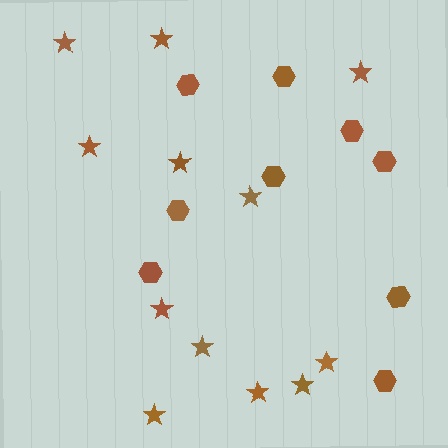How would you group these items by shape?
There are 2 groups: one group of hexagons (9) and one group of stars (12).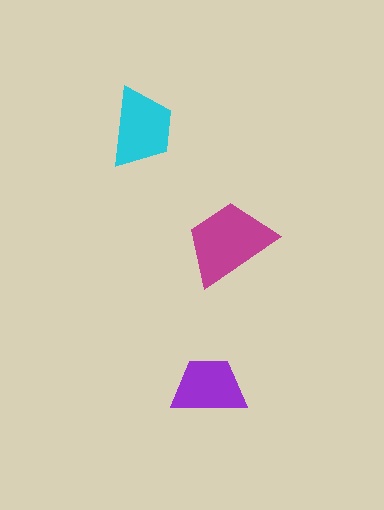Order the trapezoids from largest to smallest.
the magenta one, the cyan one, the purple one.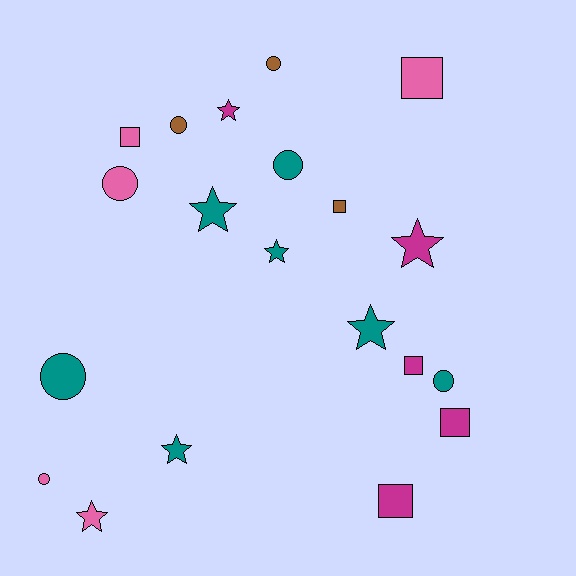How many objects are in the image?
There are 20 objects.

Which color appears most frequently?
Teal, with 7 objects.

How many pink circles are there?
There are 2 pink circles.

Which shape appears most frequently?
Star, with 7 objects.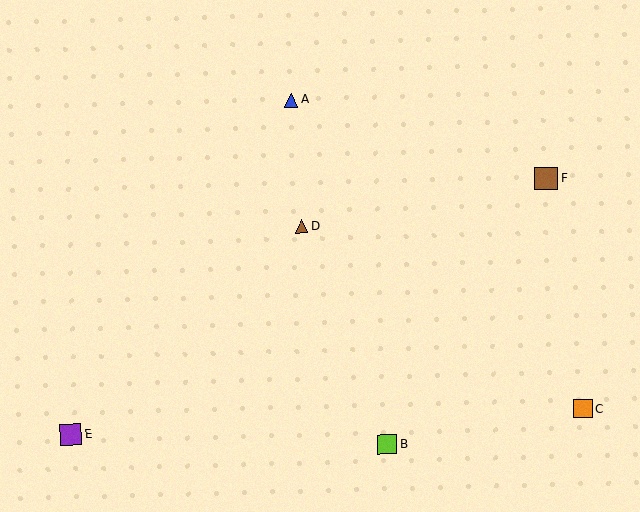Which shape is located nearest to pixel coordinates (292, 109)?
The blue triangle (labeled A) at (291, 100) is nearest to that location.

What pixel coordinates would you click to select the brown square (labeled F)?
Click at (546, 179) to select the brown square F.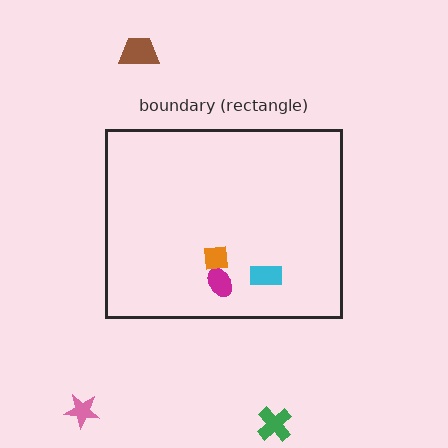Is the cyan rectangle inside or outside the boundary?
Inside.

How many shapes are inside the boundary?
3 inside, 3 outside.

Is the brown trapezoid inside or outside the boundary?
Outside.